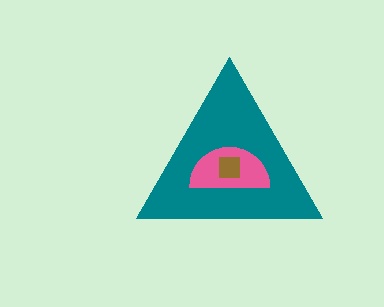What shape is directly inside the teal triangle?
The pink semicircle.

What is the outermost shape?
The teal triangle.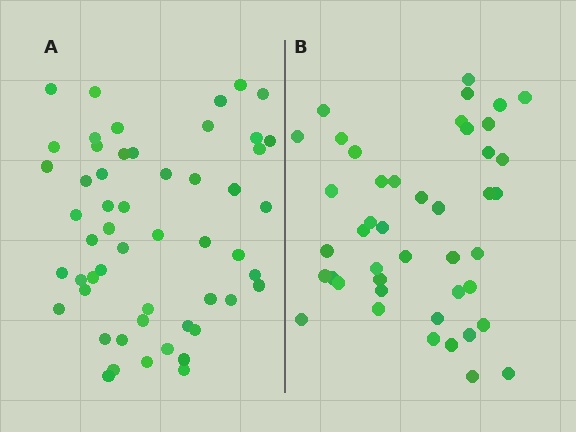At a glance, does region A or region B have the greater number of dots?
Region A (the left region) has more dots.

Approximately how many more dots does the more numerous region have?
Region A has roughly 8 or so more dots than region B.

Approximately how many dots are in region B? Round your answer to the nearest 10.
About 40 dots. (The exact count is 44, which rounds to 40.)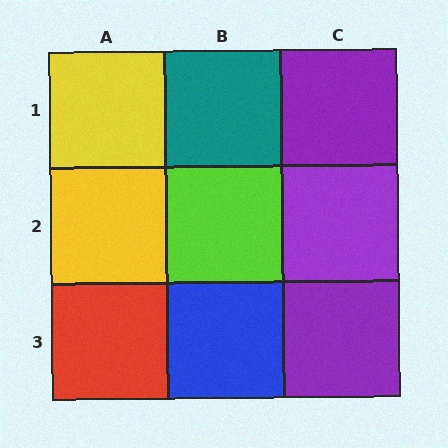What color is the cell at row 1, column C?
Purple.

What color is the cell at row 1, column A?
Yellow.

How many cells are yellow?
2 cells are yellow.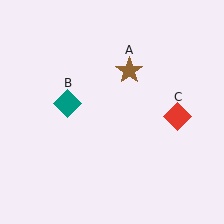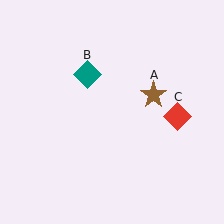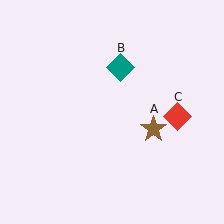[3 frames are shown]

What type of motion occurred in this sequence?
The brown star (object A), teal diamond (object B) rotated clockwise around the center of the scene.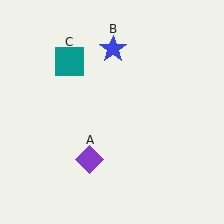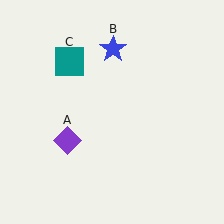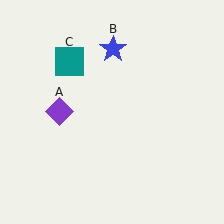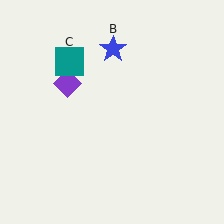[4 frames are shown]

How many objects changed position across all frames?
1 object changed position: purple diamond (object A).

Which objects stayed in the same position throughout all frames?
Blue star (object B) and teal square (object C) remained stationary.